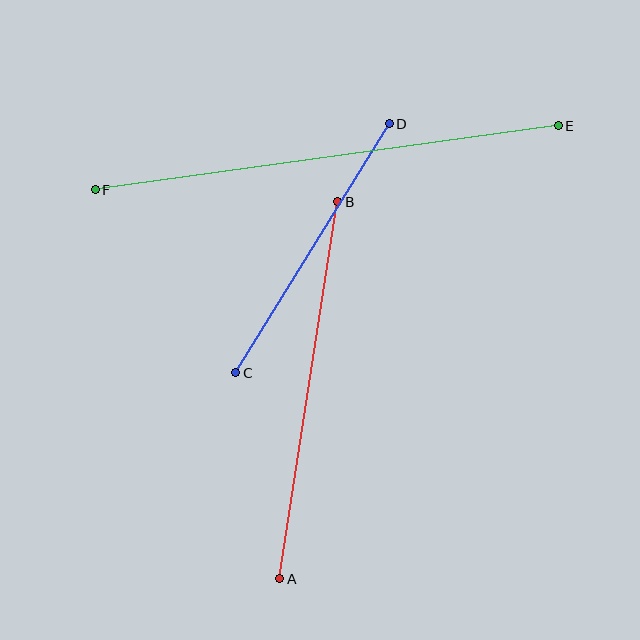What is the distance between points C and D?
The distance is approximately 292 pixels.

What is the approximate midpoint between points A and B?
The midpoint is at approximately (309, 390) pixels.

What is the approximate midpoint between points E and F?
The midpoint is at approximately (327, 158) pixels.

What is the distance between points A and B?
The distance is approximately 382 pixels.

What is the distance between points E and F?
The distance is approximately 467 pixels.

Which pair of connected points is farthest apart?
Points E and F are farthest apart.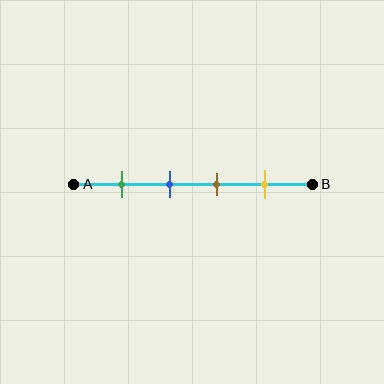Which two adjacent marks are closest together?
The blue and brown marks are the closest adjacent pair.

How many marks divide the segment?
There are 4 marks dividing the segment.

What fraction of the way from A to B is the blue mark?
The blue mark is approximately 40% (0.4) of the way from A to B.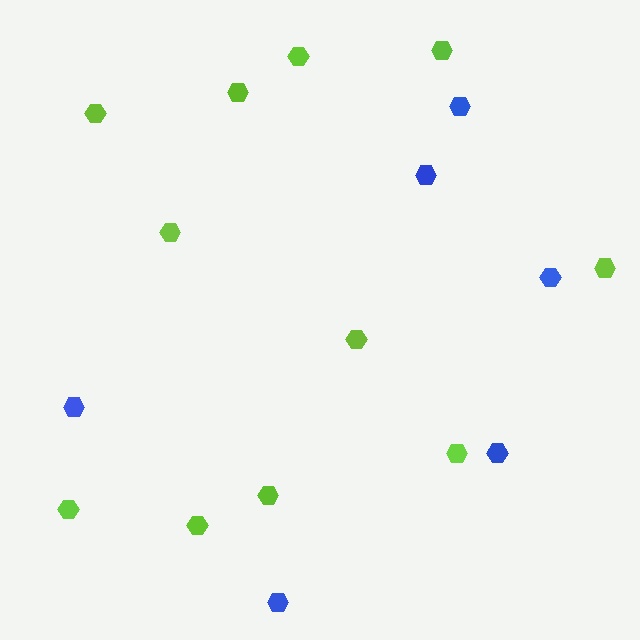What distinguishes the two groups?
There are 2 groups: one group of blue hexagons (6) and one group of lime hexagons (11).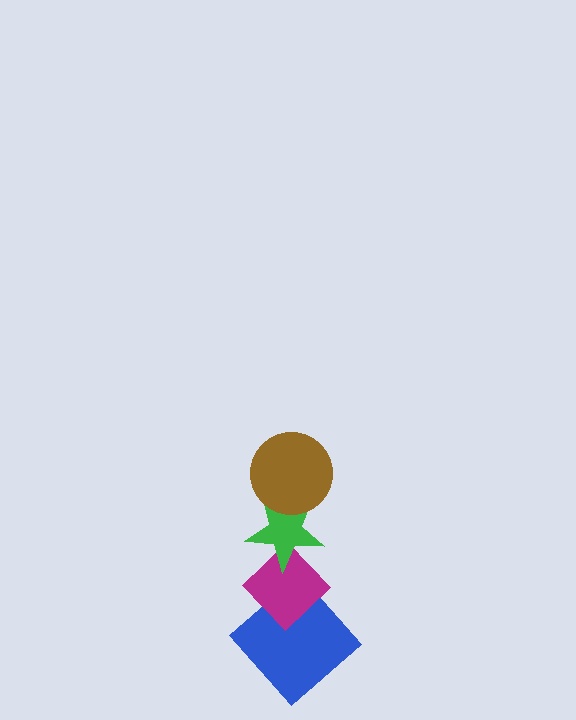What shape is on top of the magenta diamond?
The green star is on top of the magenta diamond.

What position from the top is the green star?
The green star is 2nd from the top.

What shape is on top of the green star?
The brown circle is on top of the green star.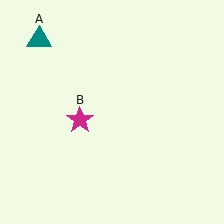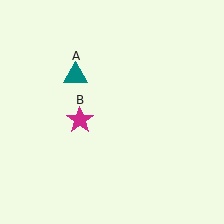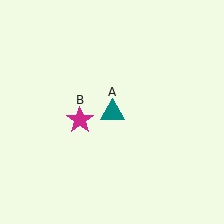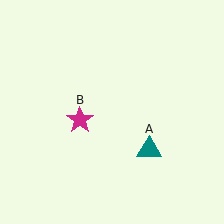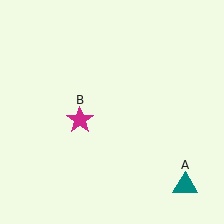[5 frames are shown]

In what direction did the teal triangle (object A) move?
The teal triangle (object A) moved down and to the right.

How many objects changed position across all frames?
1 object changed position: teal triangle (object A).